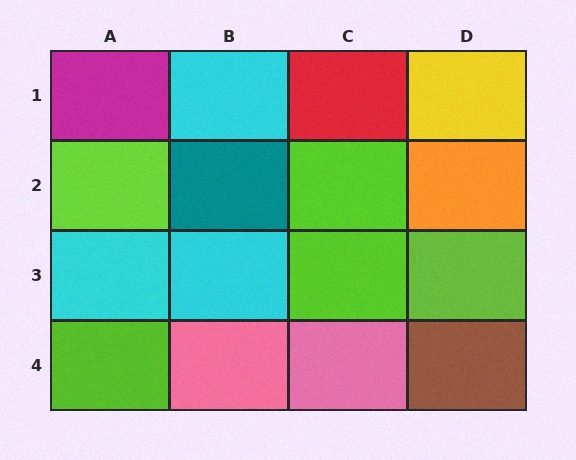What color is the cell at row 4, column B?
Pink.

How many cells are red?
1 cell is red.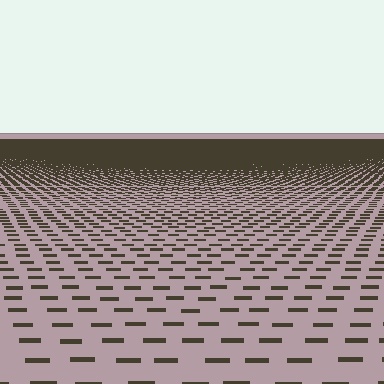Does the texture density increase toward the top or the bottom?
Density increases toward the top.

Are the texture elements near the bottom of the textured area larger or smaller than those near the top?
Larger. Near the bottom, elements are closer to the viewer and appear at a bigger on-screen size.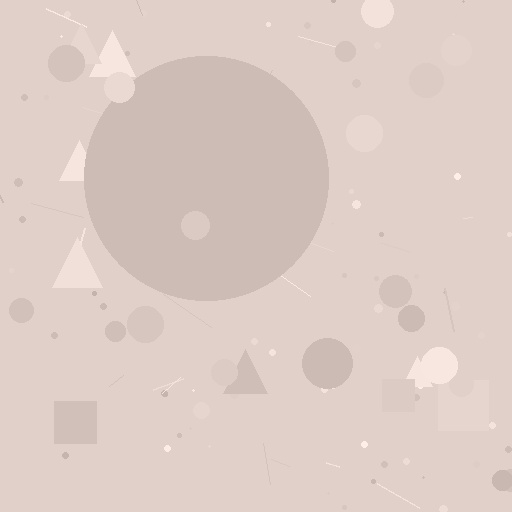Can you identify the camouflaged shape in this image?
The camouflaged shape is a circle.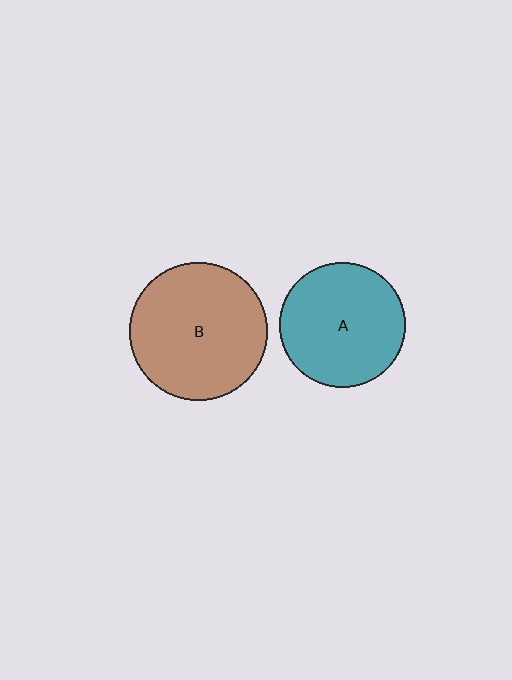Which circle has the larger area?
Circle B (brown).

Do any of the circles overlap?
No, none of the circles overlap.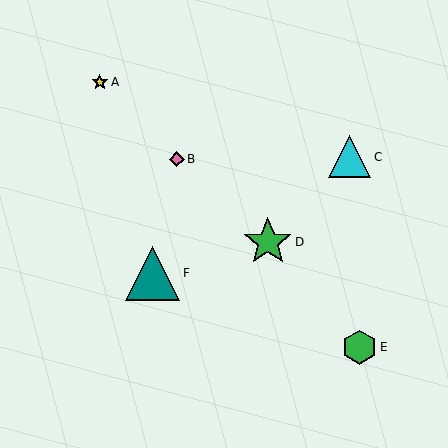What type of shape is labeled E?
Shape E is a green hexagon.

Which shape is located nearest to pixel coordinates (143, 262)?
The teal triangle (labeled F) at (153, 273) is nearest to that location.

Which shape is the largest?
The teal triangle (labeled F) is the largest.